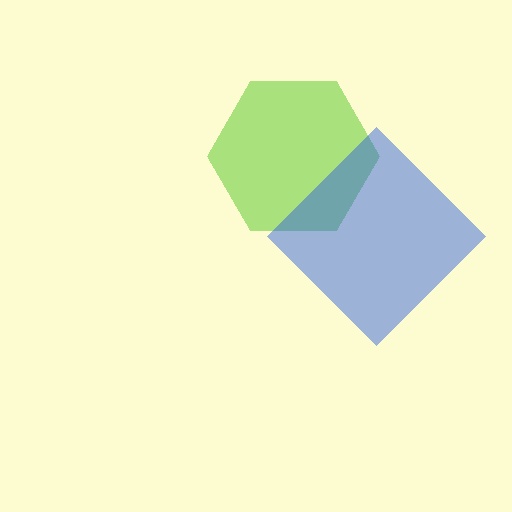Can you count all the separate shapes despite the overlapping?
Yes, there are 2 separate shapes.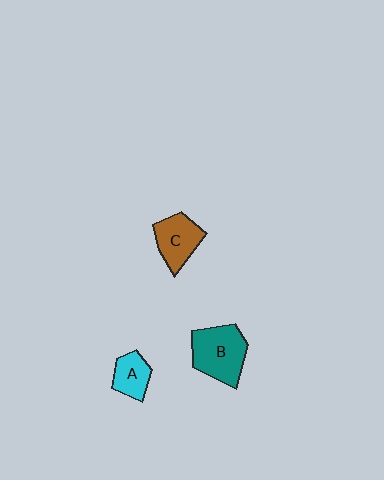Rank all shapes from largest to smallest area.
From largest to smallest: B (teal), C (brown), A (cyan).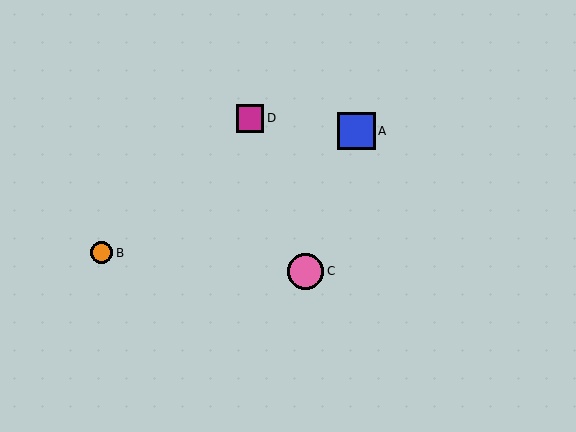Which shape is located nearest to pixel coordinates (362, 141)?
The blue square (labeled A) at (357, 131) is nearest to that location.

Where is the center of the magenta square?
The center of the magenta square is at (250, 118).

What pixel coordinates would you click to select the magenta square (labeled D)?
Click at (250, 118) to select the magenta square D.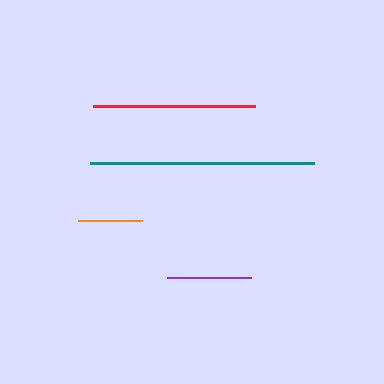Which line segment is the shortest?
The orange line is the shortest at approximately 63 pixels.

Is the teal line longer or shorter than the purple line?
The teal line is longer than the purple line.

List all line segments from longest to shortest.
From longest to shortest: teal, red, purple, orange.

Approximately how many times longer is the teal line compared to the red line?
The teal line is approximately 1.4 times the length of the red line.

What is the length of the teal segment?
The teal segment is approximately 225 pixels long.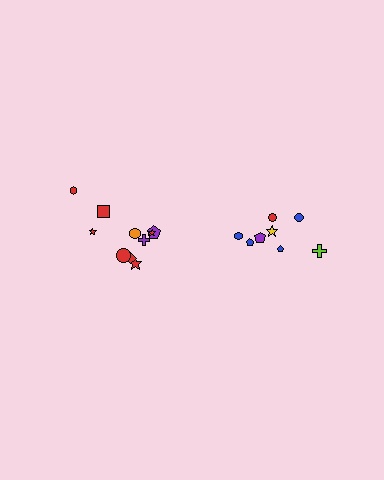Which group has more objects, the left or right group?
The left group.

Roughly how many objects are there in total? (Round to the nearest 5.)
Roughly 20 objects in total.